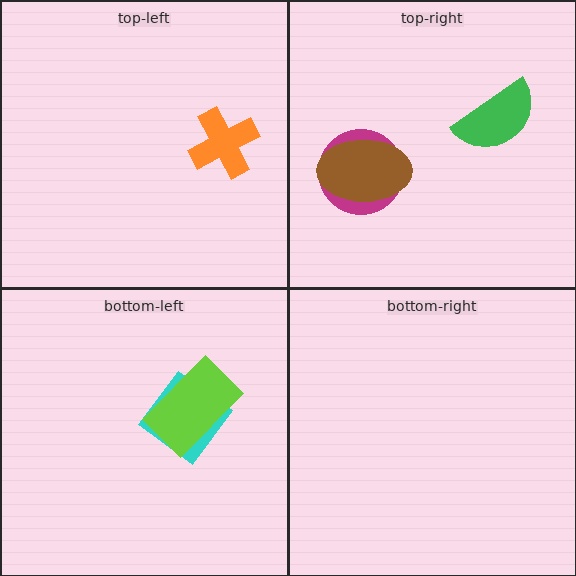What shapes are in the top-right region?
The magenta circle, the green semicircle, the brown ellipse.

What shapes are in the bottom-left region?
The cyan diamond, the lime rectangle.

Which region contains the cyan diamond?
The bottom-left region.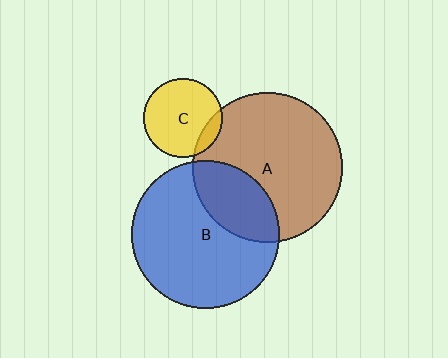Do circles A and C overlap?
Yes.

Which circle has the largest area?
Circle A (brown).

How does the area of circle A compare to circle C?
Approximately 3.6 times.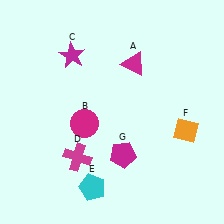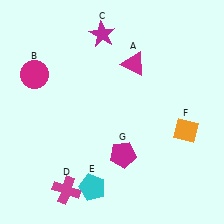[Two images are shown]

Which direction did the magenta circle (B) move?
The magenta circle (B) moved left.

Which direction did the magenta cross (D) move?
The magenta cross (D) moved down.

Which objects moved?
The objects that moved are: the magenta circle (B), the magenta star (C), the magenta cross (D).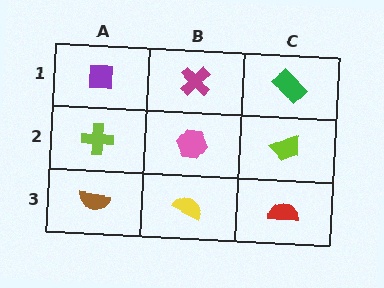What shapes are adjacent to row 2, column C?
A green rectangle (row 1, column C), a red semicircle (row 3, column C), a pink hexagon (row 2, column B).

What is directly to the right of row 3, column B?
A red semicircle.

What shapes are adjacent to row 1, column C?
A lime trapezoid (row 2, column C), a magenta cross (row 1, column B).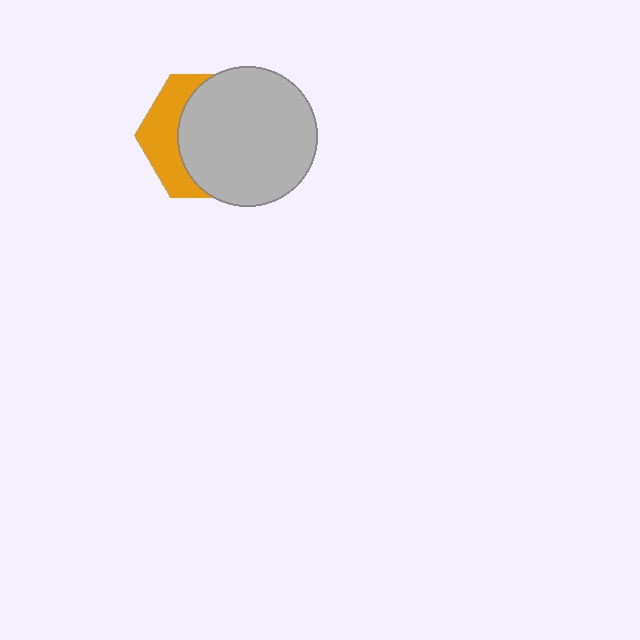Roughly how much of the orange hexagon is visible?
A small part of it is visible (roughly 33%).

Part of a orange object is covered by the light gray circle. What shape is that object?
It is a hexagon.